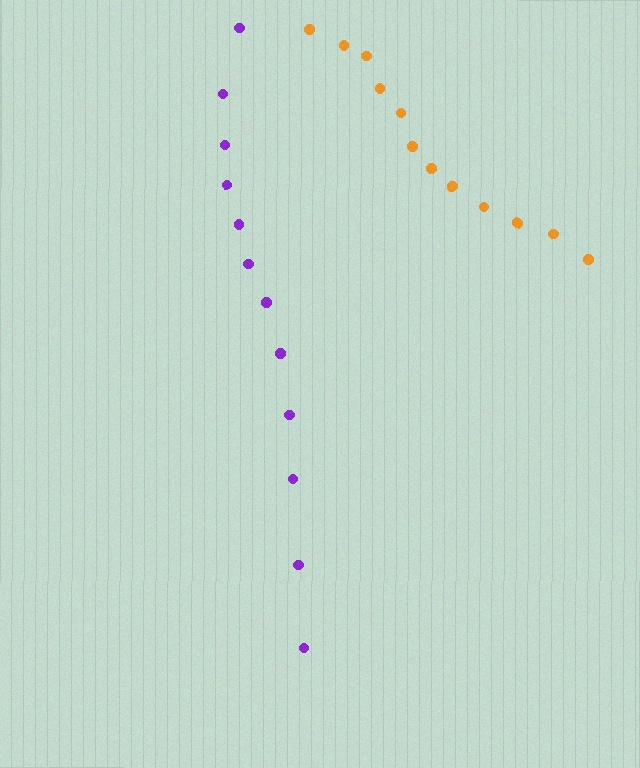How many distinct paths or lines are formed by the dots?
There are 2 distinct paths.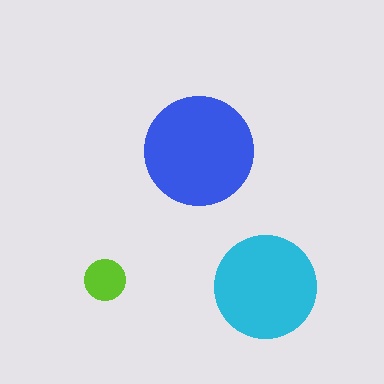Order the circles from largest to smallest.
the blue one, the cyan one, the lime one.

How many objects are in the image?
There are 3 objects in the image.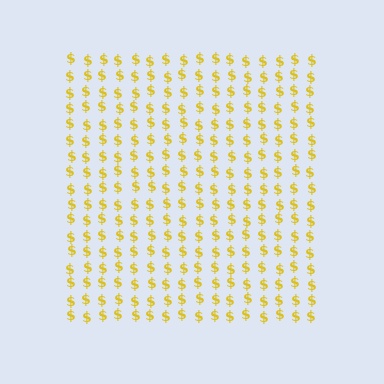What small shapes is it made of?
It is made of small dollar signs.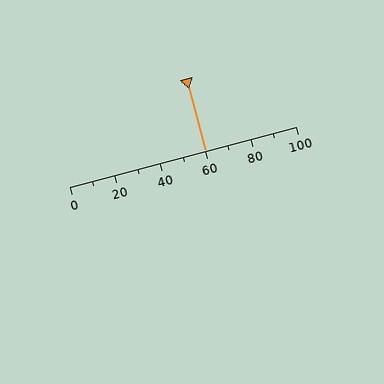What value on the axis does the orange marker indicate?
The marker indicates approximately 60.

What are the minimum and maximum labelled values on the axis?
The axis runs from 0 to 100.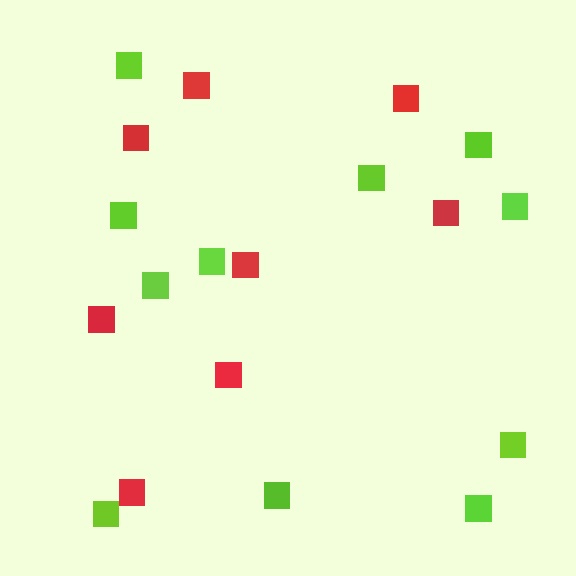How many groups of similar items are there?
There are 2 groups: one group of lime squares (11) and one group of red squares (8).